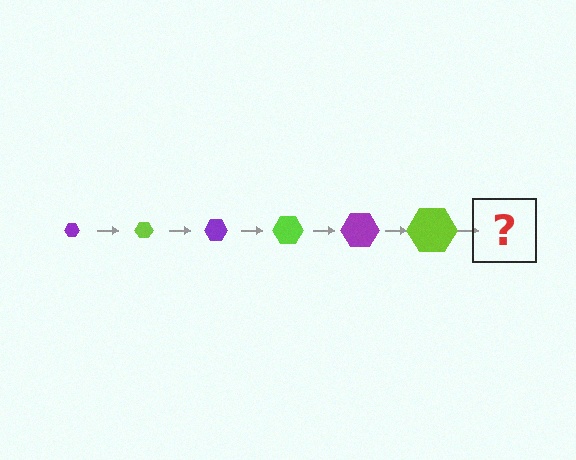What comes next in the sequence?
The next element should be a purple hexagon, larger than the previous one.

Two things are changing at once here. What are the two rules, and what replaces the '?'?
The two rules are that the hexagon grows larger each step and the color cycles through purple and lime. The '?' should be a purple hexagon, larger than the previous one.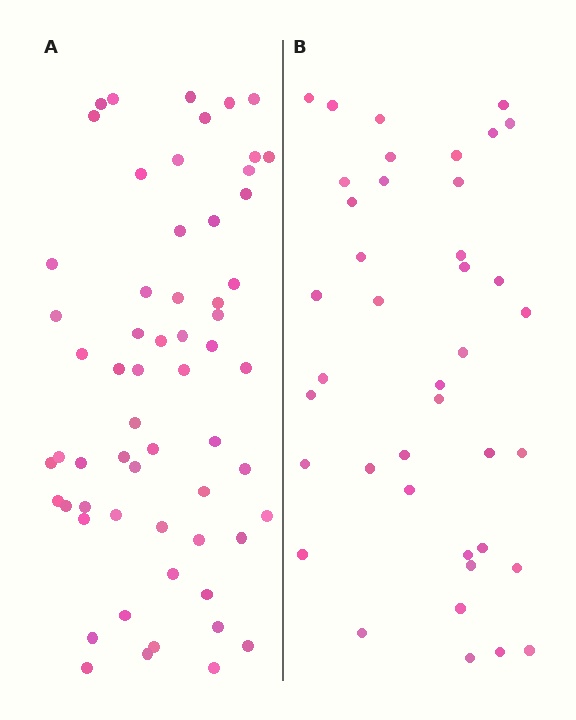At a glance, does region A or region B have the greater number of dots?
Region A (the left region) has more dots.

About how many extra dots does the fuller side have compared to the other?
Region A has approximately 20 more dots than region B.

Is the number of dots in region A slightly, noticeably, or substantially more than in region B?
Region A has substantially more. The ratio is roughly 1.5 to 1.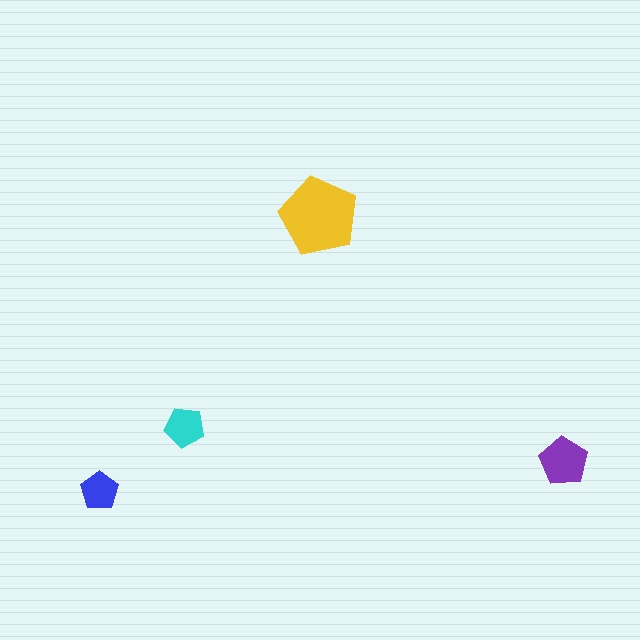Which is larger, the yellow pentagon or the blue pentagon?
The yellow one.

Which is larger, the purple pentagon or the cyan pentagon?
The purple one.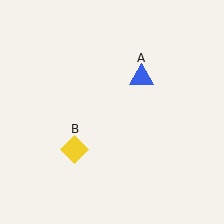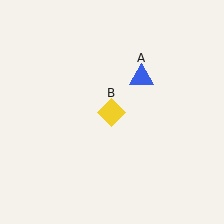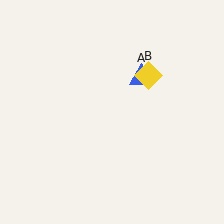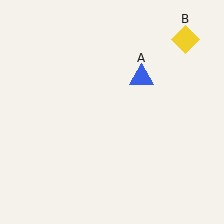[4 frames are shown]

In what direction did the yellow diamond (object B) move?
The yellow diamond (object B) moved up and to the right.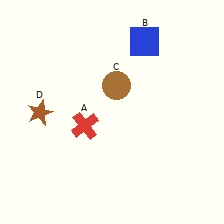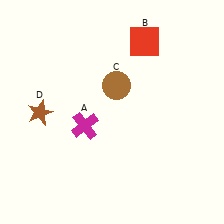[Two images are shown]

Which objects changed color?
A changed from red to magenta. B changed from blue to red.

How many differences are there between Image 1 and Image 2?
There are 2 differences between the two images.